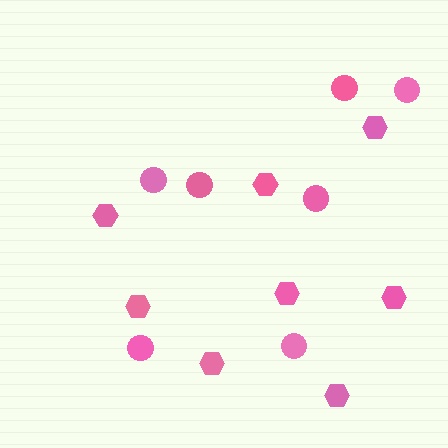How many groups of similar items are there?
There are 2 groups: one group of circles (7) and one group of hexagons (8).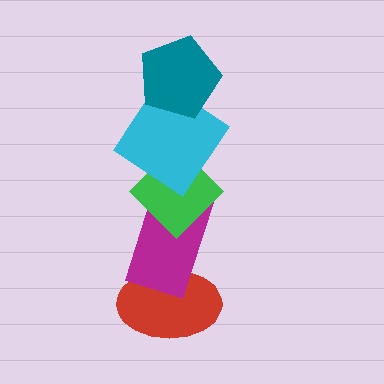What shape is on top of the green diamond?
The cyan diamond is on top of the green diamond.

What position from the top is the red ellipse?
The red ellipse is 5th from the top.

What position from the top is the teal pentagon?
The teal pentagon is 1st from the top.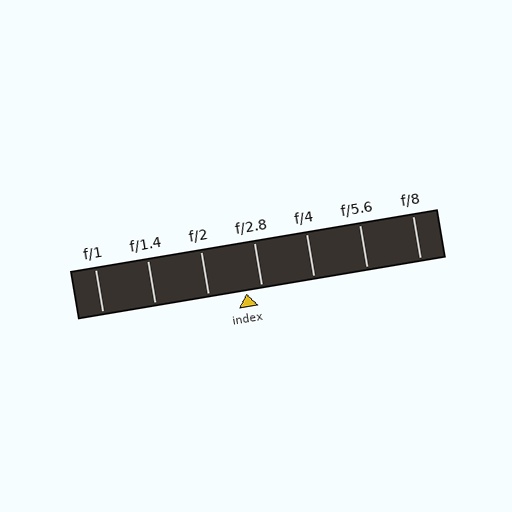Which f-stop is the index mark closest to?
The index mark is closest to f/2.8.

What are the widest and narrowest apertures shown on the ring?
The widest aperture shown is f/1 and the narrowest is f/8.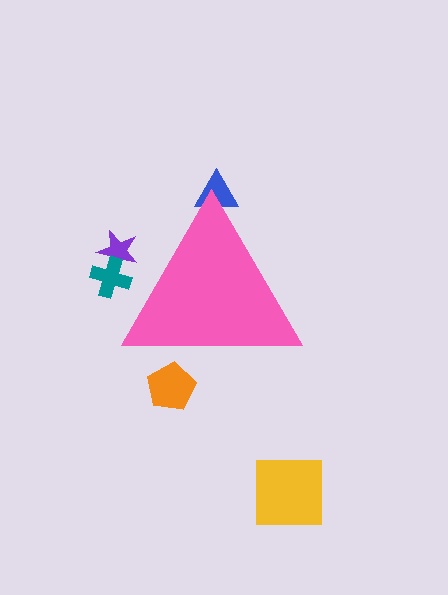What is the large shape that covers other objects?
A pink triangle.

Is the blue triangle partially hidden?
Yes, the blue triangle is partially hidden behind the pink triangle.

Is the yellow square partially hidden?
No, the yellow square is fully visible.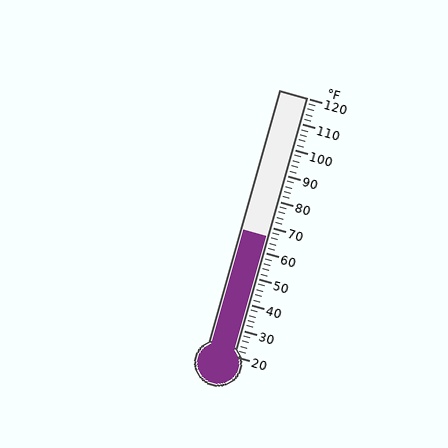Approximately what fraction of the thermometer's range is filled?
The thermometer is filled to approximately 45% of its range.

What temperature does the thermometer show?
The thermometer shows approximately 66°F.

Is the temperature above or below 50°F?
The temperature is above 50°F.